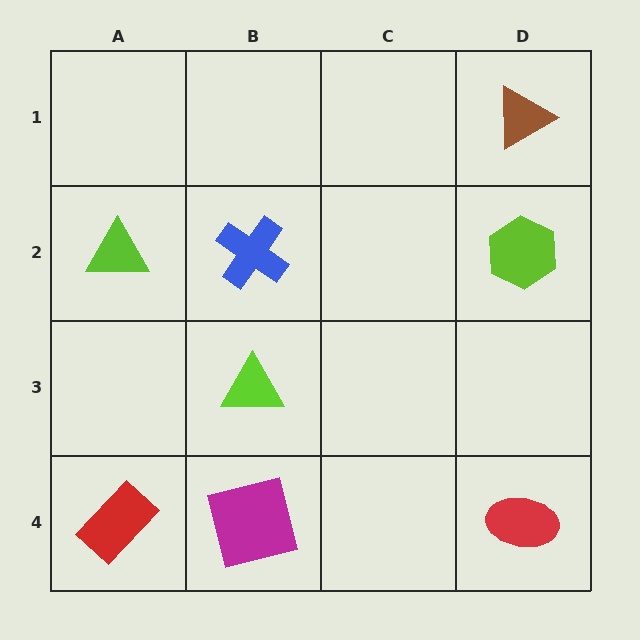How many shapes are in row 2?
3 shapes.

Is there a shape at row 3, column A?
No, that cell is empty.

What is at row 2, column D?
A lime hexagon.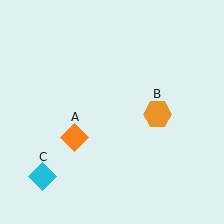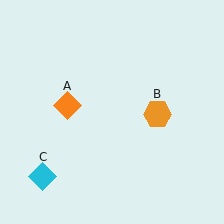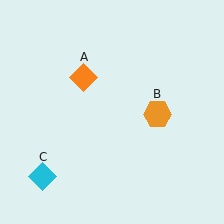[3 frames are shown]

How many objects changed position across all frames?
1 object changed position: orange diamond (object A).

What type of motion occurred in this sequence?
The orange diamond (object A) rotated clockwise around the center of the scene.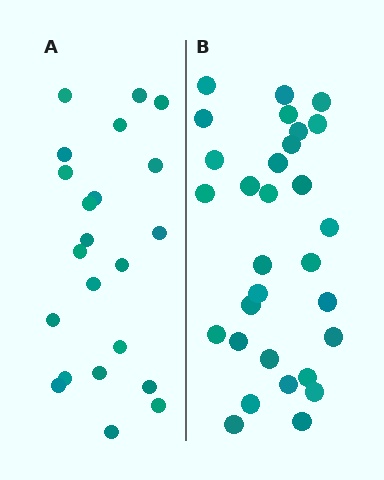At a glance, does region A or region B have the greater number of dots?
Region B (the right region) has more dots.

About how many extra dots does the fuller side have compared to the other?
Region B has roughly 8 or so more dots than region A.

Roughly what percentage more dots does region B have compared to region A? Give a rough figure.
About 35% more.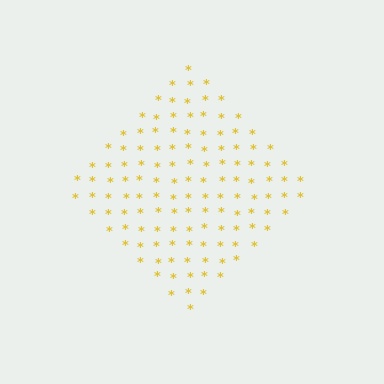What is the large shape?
The large shape is a diamond.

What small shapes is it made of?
It is made of small asterisks.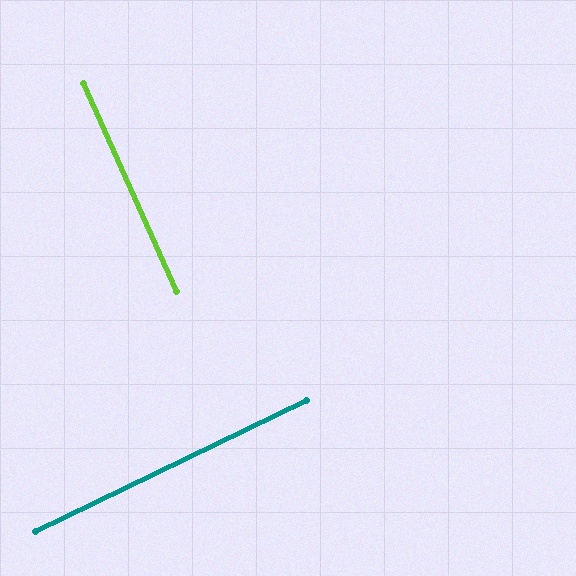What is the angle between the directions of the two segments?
Approximately 88 degrees.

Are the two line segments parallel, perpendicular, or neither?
Perpendicular — they meet at approximately 88°.